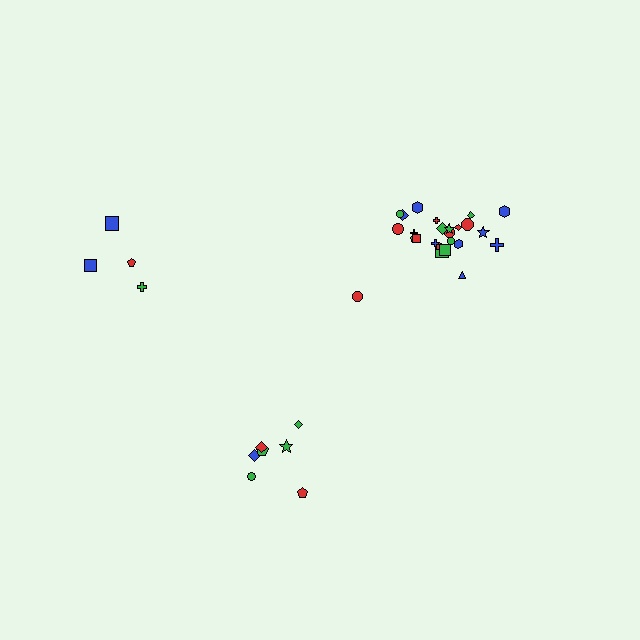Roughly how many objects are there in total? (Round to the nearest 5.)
Roughly 35 objects in total.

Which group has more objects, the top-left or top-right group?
The top-right group.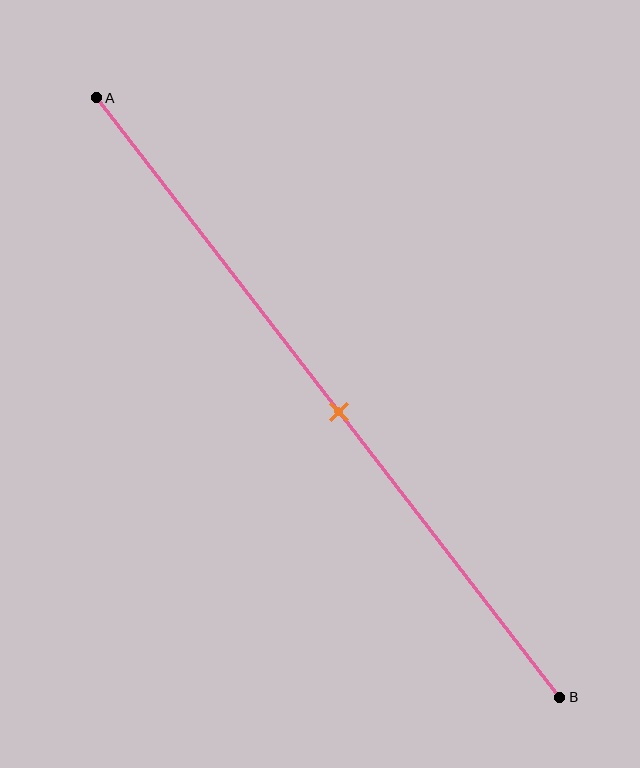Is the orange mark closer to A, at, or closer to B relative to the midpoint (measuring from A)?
The orange mark is approximately at the midpoint of segment AB.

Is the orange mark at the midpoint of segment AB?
Yes, the mark is approximately at the midpoint.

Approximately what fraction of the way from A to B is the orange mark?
The orange mark is approximately 50% of the way from A to B.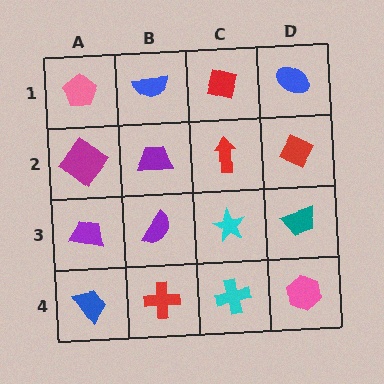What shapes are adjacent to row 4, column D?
A teal trapezoid (row 3, column D), a cyan cross (row 4, column C).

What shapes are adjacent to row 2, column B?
A blue semicircle (row 1, column B), a purple semicircle (row 3, column B), a magenta diamond (row 2, column A), a red arrow (row 2, column C).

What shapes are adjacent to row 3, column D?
A red diamond (row 2, column D), a pink hexagon (row 4, column D), a cyan star (row 3, column C).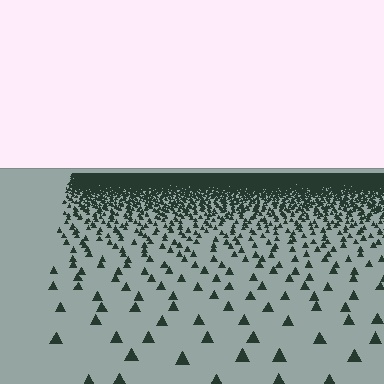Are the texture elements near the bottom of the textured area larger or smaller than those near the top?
Larger. Near the bottom, elements are closer to the viewer and appear at a bigger on-screen size.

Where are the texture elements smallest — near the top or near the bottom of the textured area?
Near the top.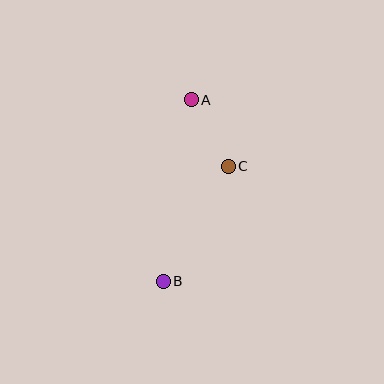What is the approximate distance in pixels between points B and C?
The distance between B and C is approximately 132 pixels.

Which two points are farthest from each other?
Points A and B are farthest from each other.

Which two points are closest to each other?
Points A and C are closest to each other.